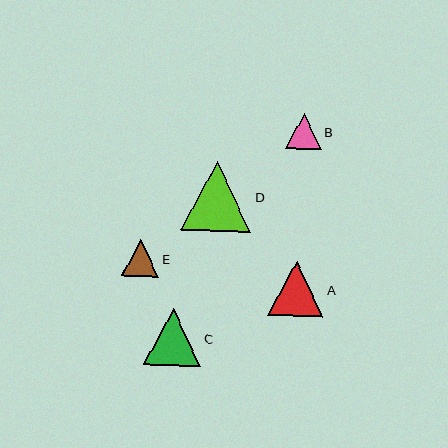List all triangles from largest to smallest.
From largest to smallest: D, C, A, E, B.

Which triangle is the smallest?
Triangle B is the smallest with a size of approximately 36 pixels.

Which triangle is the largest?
Triangle D is the largest with a size of approximately 70 pixels.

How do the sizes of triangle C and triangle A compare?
Triangle C and triangle A are approximately the same size.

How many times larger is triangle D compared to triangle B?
Triangle D is approximately 1.9 times the size of triangle B.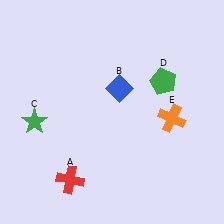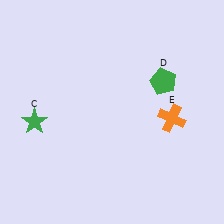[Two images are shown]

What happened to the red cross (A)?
The red cross (A) was removed in Image 2. It was in the bottom-left area of Image 1.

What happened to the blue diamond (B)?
The blue diamond (B) was removed in Image 2. It was in the top-right area of Image 1.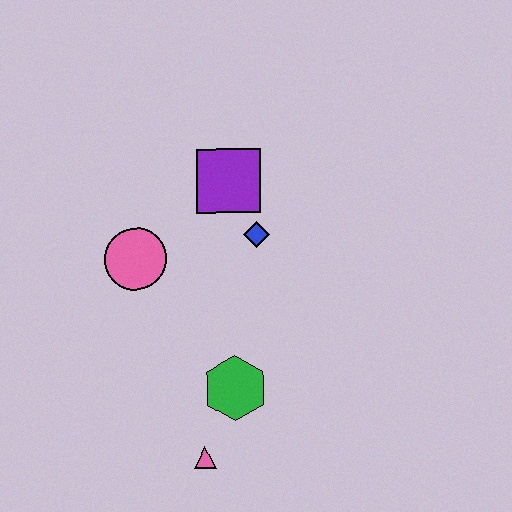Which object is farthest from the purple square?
The pink triangle is farthest from the purple square.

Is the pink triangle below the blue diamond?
Yes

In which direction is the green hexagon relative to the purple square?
The green hexagon is below the purple square.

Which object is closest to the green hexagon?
The pink triangle is closest to the green hexagon.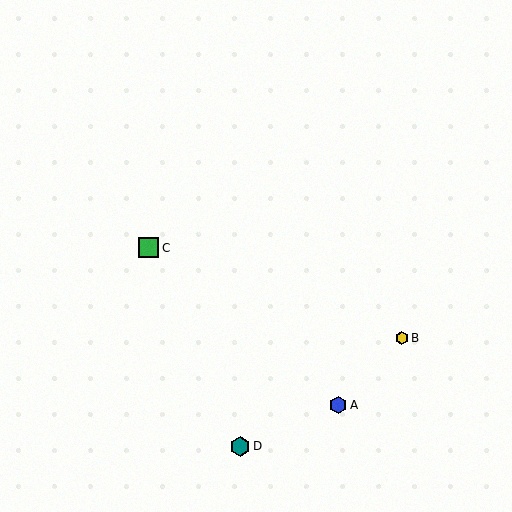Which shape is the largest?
The green square (labeled C) is the largest.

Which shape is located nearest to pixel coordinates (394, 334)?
The yellow hexagon (labeled B) at (402, 338) is nearest to that location.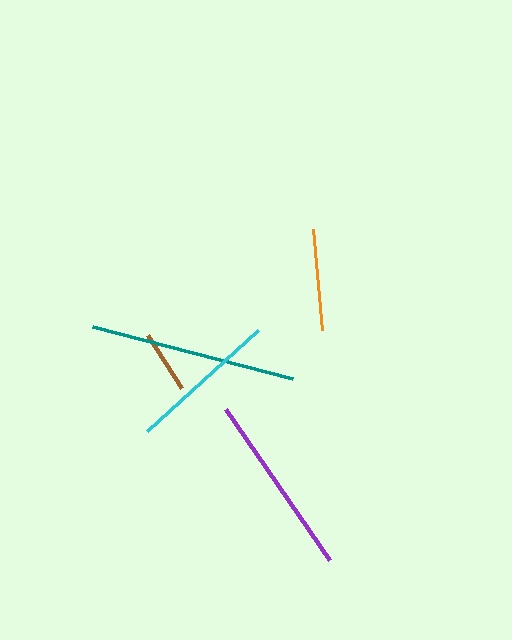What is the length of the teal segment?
The teal segment is approximately 207 pixels long.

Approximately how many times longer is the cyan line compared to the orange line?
The cyan line is approximately 1.5 times the length of the orange line.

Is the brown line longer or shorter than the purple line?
The purple line is longer than the brown line.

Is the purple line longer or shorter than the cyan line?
The purple line is longer than the cyan line.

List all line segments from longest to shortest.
From longest to shortest: teal, purple, cyan, orange, brown.